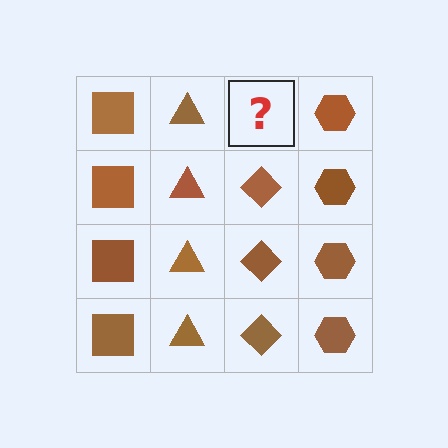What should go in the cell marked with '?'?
The missing cell should contain a brown diamond.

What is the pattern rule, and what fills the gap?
The rule is that each column has a consistent shape. The gap should be filled with a brown diamond.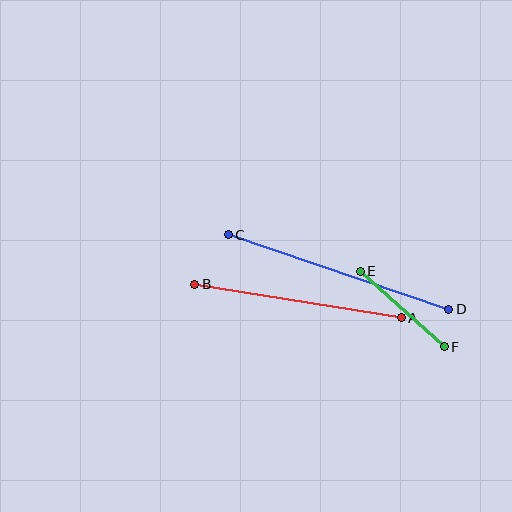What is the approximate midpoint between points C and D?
The midpoint is at approximately (338, 272) pixels.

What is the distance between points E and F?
The distance is approximately 113 pixels.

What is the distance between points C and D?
The distance is approximately 233 pixels.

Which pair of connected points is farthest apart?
Points C and D are farthest apart.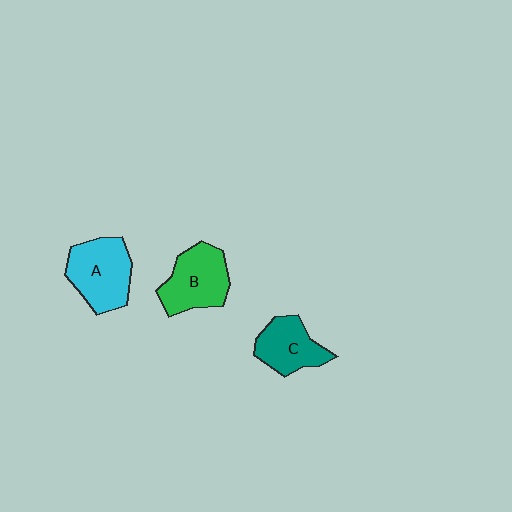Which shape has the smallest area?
Shape C (teal).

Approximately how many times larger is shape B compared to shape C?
Approximately 1.2 times.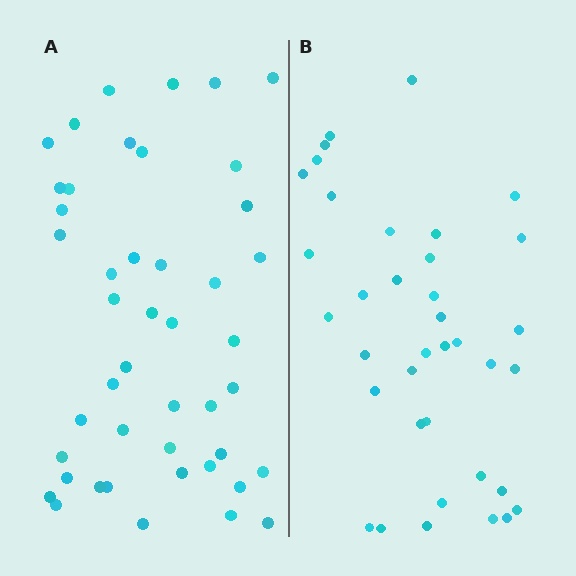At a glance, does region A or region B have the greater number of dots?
Region A (the left region) has more dots.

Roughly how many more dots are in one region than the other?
Region A has roughly 8 or so more dots than region B.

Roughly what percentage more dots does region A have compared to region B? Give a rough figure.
About 20% more.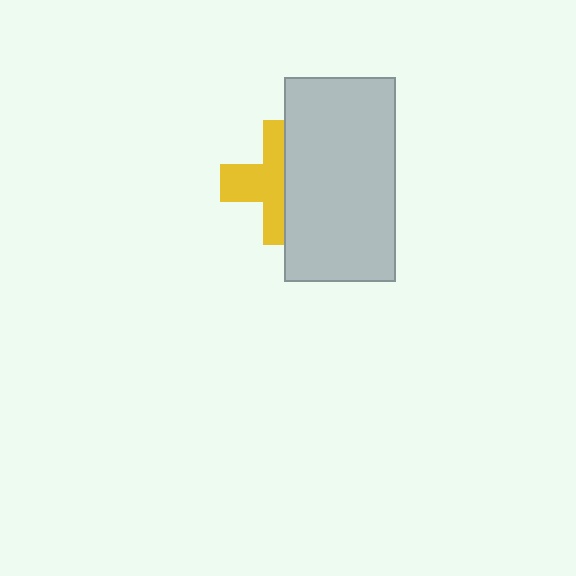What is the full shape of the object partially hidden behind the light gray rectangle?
The partially hidden object is a yellow cross.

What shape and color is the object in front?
The object in front is a light gray rectangle.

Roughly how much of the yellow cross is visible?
About half of it is visible (roughly 52%).